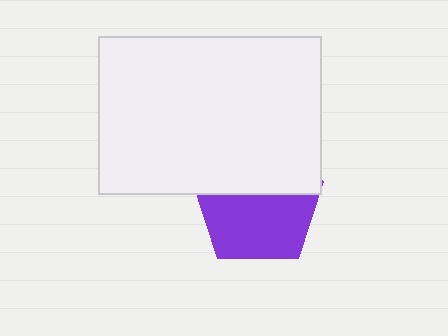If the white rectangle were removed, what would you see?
You would see the complete purple pentagon.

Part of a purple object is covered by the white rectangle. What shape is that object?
It is a pentagon.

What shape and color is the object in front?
The object in front is a white rectangle.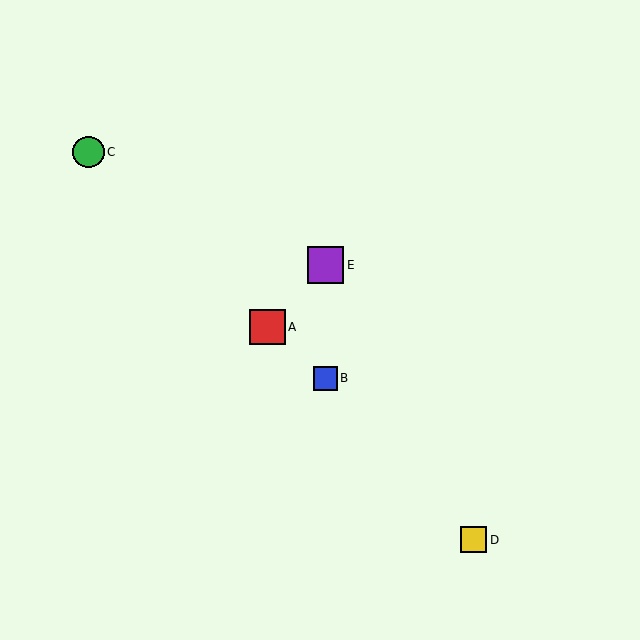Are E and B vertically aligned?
Yes, both are at x≈326.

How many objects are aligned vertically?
2 objects (B, E) are aligned vertically.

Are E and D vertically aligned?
No, E is at x≈326 and D is at x≈474.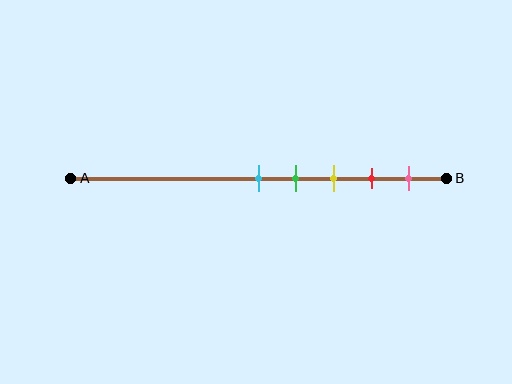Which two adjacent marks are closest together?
The cyan and green marks are the closest adjacent pair.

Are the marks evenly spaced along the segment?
Yes, the marks are approximately evenly spaced.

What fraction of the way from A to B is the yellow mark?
The yellow mark is approximately 70% (0.7) of the way from A to B.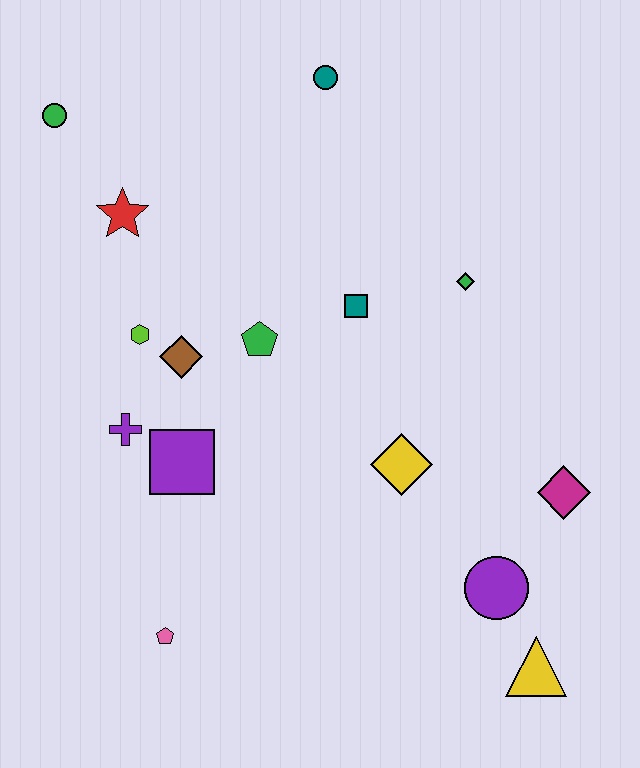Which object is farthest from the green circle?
The yellow triangle is farthest from the green circle.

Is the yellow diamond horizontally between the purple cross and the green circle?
No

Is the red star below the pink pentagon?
No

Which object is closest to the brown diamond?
The lime hexagon is closest to the brown diamond.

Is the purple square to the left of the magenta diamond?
Yes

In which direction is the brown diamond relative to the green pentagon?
The brown diamond is to the left of the green pentagon.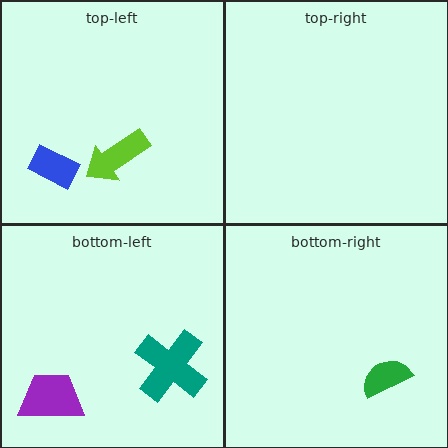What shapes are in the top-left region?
The blue rectangle, the lime arrow.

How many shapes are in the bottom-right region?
1.